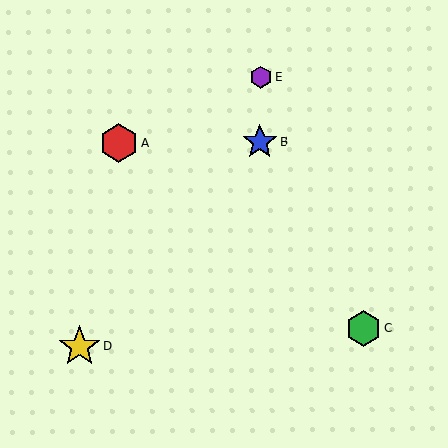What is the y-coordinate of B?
Object B is at y≈142.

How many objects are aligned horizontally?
2 objects (A, B) are aligned horizontally.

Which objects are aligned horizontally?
Objects A, B are aligned horizontally.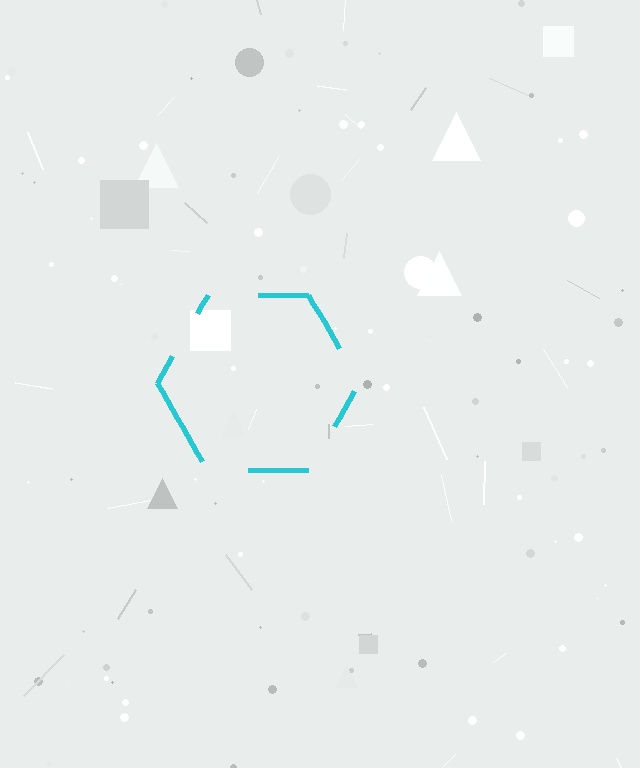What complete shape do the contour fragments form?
The contour fragments form a hexagon.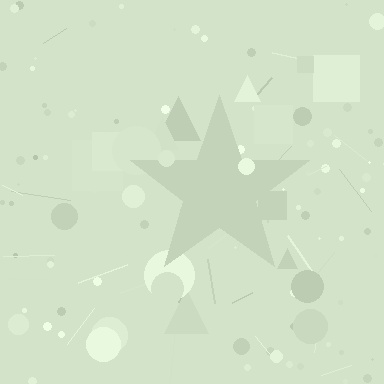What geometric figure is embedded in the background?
A star is embedded in the background.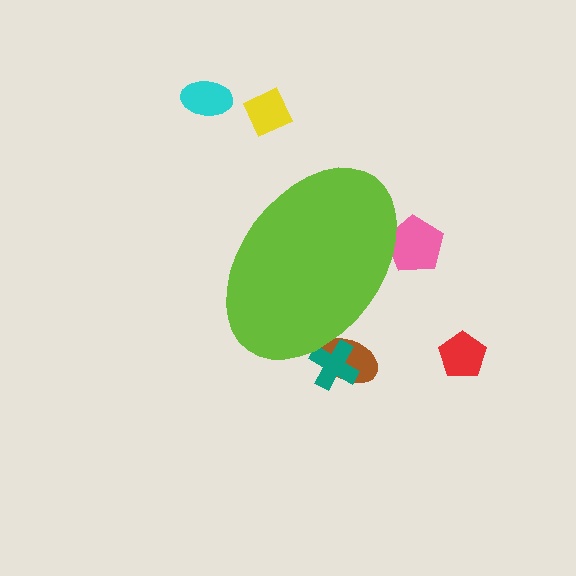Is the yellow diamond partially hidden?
No, the yellow diamond is fully visible.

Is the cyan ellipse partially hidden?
No, the cyan ellipse is fully visible.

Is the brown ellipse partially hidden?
Yes, the brown ellipse is partially hidden behind the lime ellipse.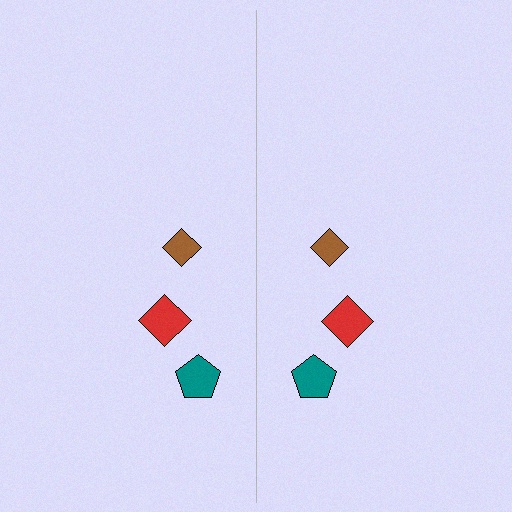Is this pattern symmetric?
Yes, this pattern has bilateral (reflection) symmetry.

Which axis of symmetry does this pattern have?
The pattern has a vertical axis of symmetry running through the center of the image.